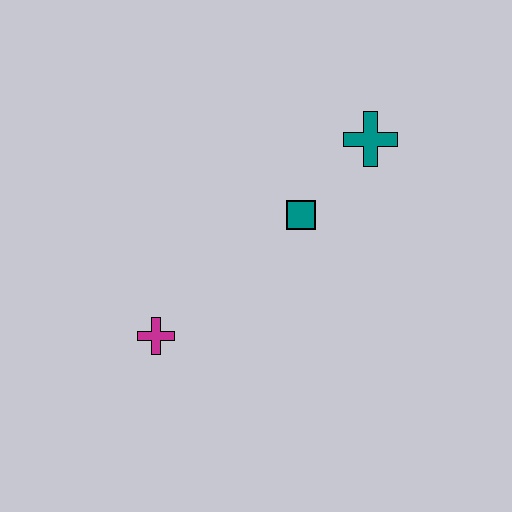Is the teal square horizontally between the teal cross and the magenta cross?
Yes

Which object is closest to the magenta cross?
The teal square is closest to the magenta cross.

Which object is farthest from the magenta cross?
The teal cross is farthest from the magenta cross.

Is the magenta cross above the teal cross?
No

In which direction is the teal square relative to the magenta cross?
The teal square is to the right of the magenta cross.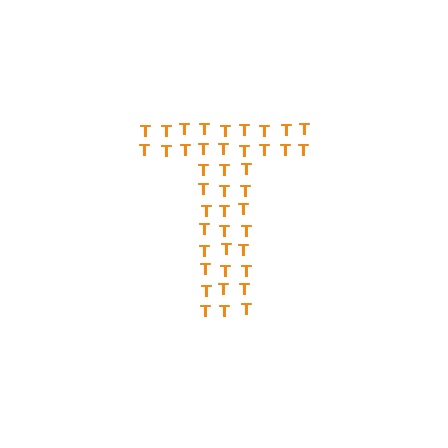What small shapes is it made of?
It is made of small letter T's.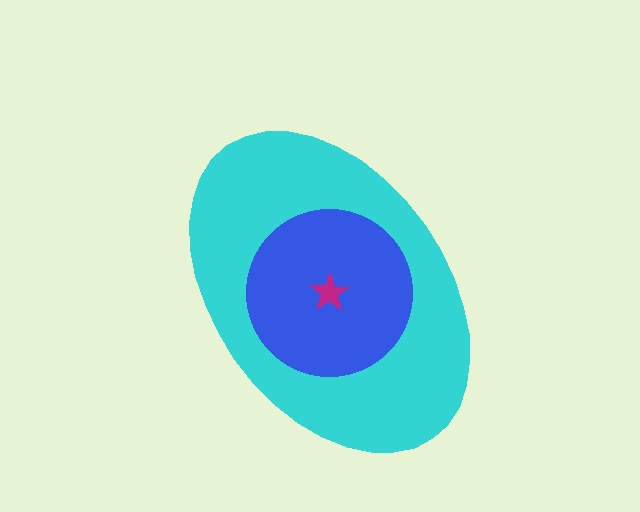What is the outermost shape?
The cyan ellipse.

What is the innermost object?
The magenta star.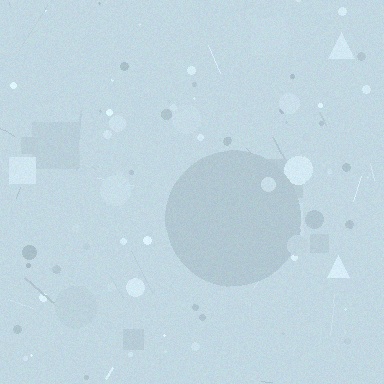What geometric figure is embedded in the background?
A circle is embedded in the background.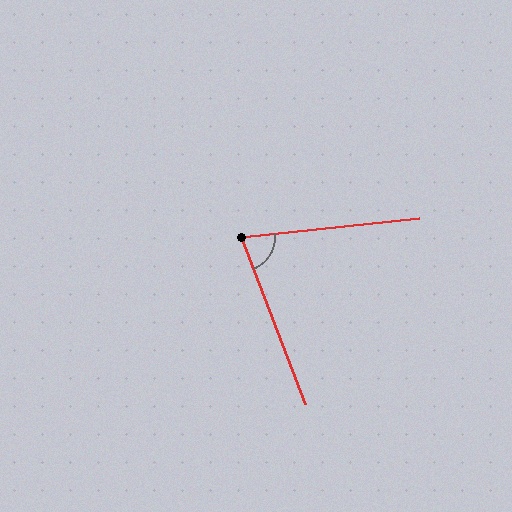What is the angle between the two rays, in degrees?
Approximately 75 degrees.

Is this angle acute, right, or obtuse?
It is acute.